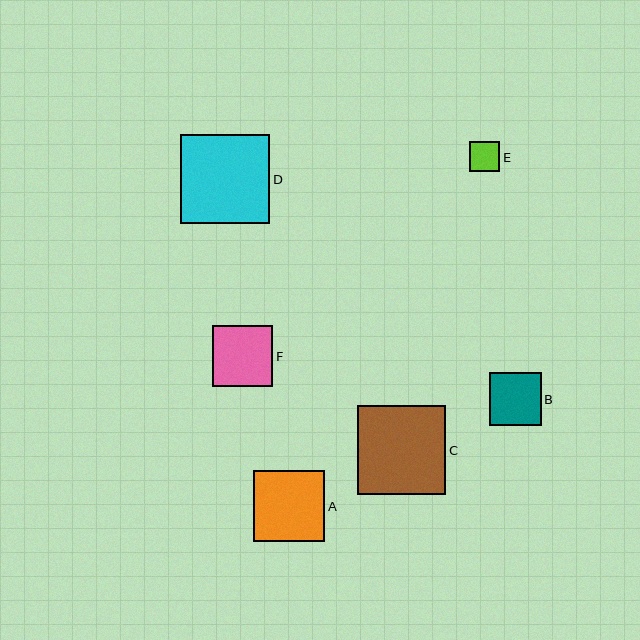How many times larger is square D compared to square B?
Square D is approximately 1.7 times the size of square B.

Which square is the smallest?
Square E is the smallest with a size of approximately 30 pixels.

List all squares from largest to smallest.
From largest to smallest: D, C, A, F, B, E.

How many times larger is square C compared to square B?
Square C is approximately 1.7 times the size of square B.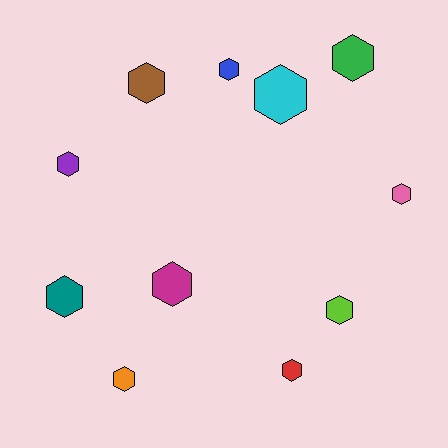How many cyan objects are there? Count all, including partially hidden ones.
There is 1 cyan object.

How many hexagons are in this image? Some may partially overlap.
There are 11 hexagons.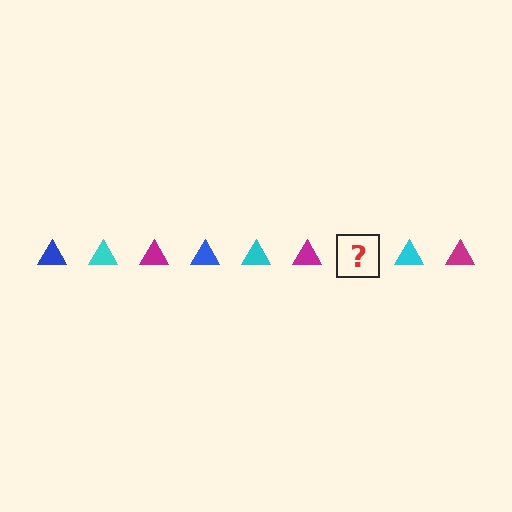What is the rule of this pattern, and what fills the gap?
The rule is that the pattern cycles through blue, cyan, magenta triangles. The gap should be filled with a blue triangle.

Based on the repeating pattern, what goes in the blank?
The blank should be a blue triangle.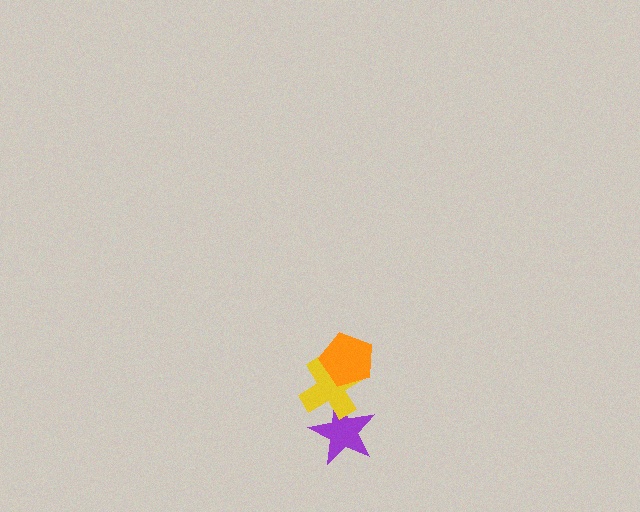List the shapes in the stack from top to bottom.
From top to bottom: the orange pentagon, the yellow cross, the purple star.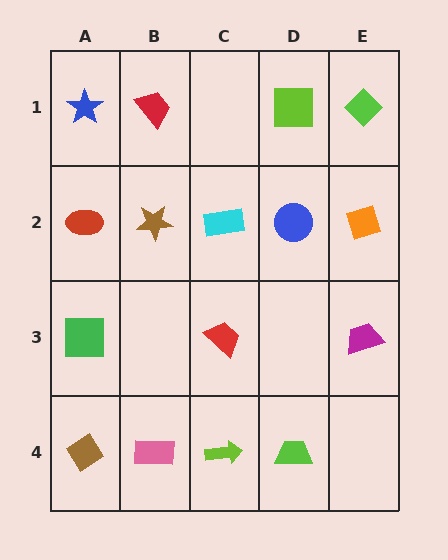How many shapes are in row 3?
3 shapes.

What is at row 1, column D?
A lime square.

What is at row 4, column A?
A brown diamond.